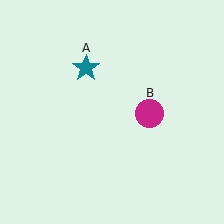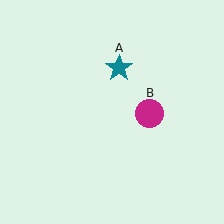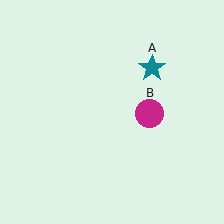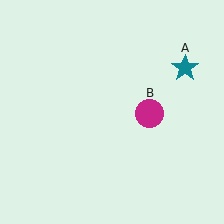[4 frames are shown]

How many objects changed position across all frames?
1 object changed position: teal star (object A).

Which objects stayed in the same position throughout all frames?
Magenta circle (object B) remained stationary.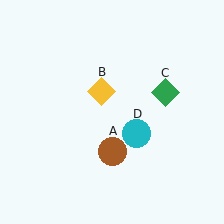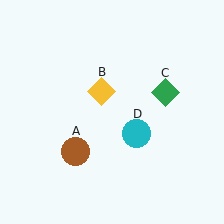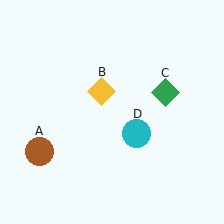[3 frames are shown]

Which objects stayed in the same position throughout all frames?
Yellow diamond (object B) and green diamond (object C) and cyan circle (object D) remained stationary.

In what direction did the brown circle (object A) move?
The brown circle (object A) moved left.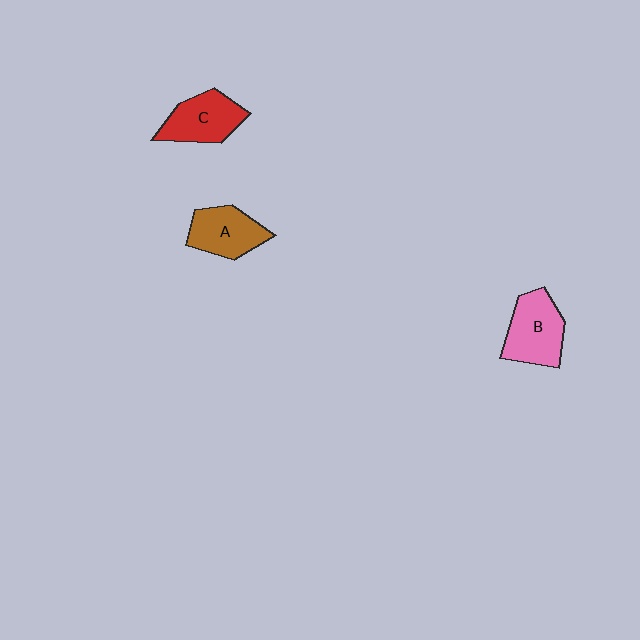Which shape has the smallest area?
Shape A (brown).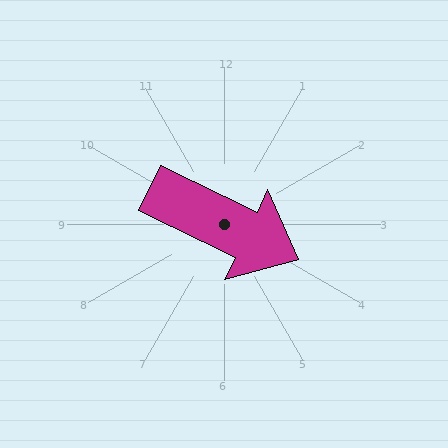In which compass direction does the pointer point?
Southeast.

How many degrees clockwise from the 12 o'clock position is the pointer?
Approximately 116 degrees.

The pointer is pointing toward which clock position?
Roughly 4 o'clock.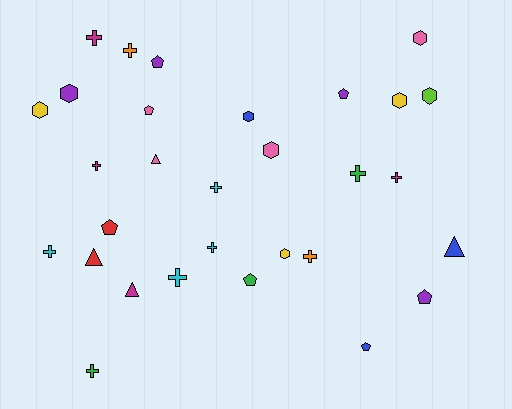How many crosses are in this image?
There are 11 crosses.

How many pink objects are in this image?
There are 4 pink objects.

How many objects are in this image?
There are 30 objects.